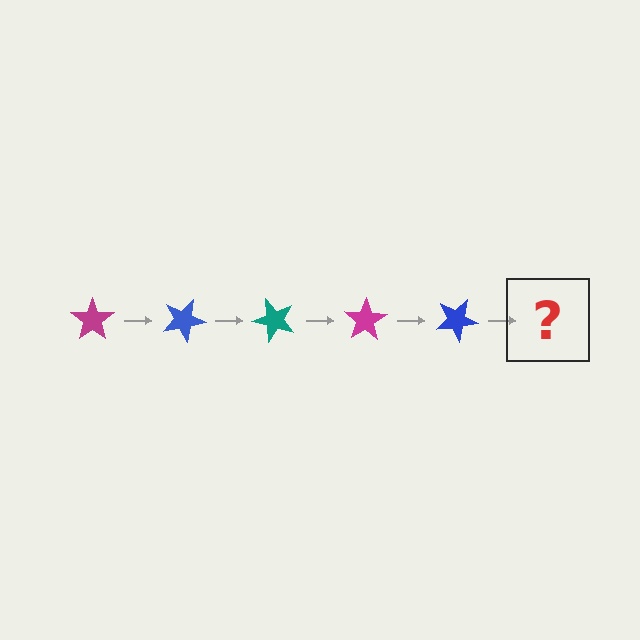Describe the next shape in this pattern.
It should be a teal star, rotated 125 degrees from the start.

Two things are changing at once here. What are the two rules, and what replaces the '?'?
The two rules are that it rotates 25 degrees each step and the color cycles through magenta, blue, and teal. The '?' should be a teal star, rotated 125 degrees from the start.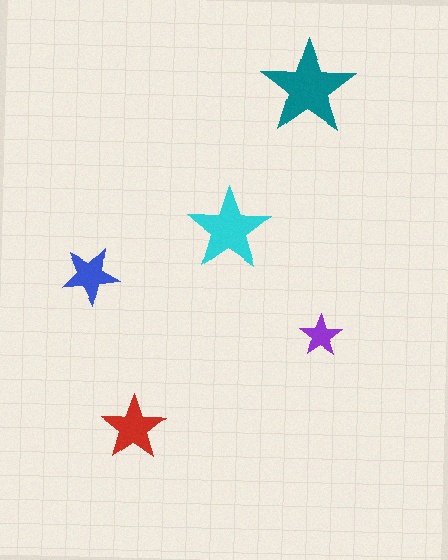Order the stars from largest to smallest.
the teal one, the cyan one, the red one, the blue one, the purple one.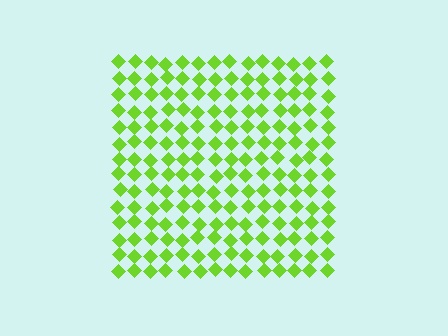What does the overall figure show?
The overall figure shows a square.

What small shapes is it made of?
It is made of small diamonds.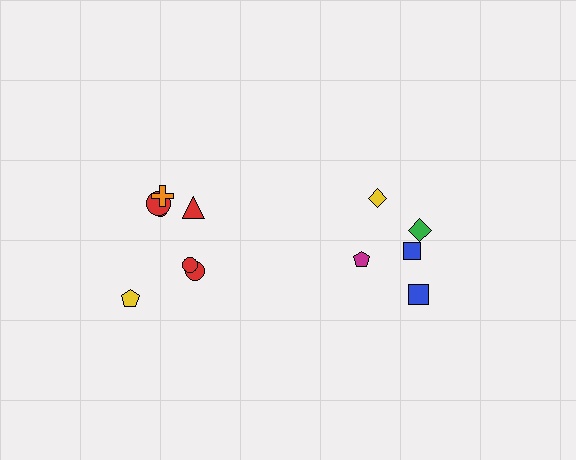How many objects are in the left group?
There are 7 objects.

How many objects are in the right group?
There are 5 objects.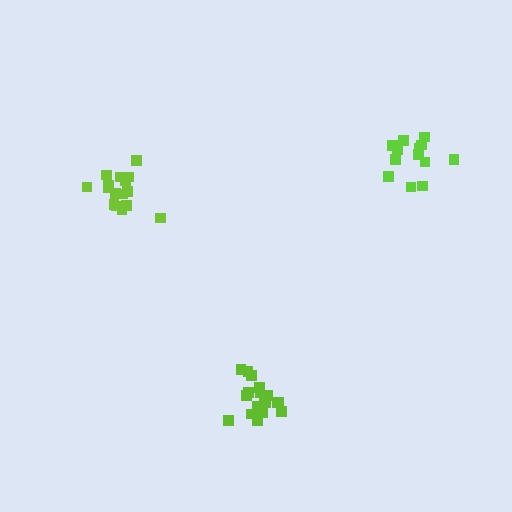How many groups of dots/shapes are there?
There are 3 groups.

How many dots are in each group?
Group 1: 13 dots, Group 2: 18 dots, Group 3: 18 dots (49 total).